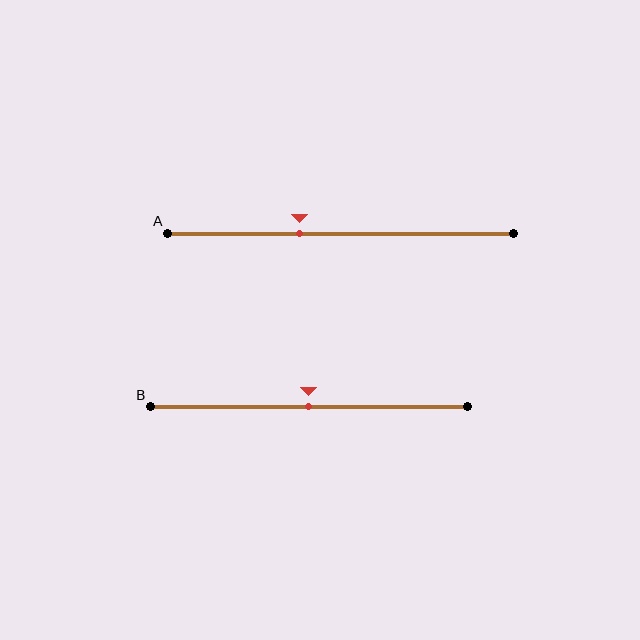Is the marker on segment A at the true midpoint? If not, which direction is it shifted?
No, the marker on segment A is shifted to the left by about 12% of the segment length.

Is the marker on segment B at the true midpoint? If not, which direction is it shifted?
Yes, the marker on segment B is at the true midpoint.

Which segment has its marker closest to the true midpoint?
Segment B has its marker closest to the true midpoint.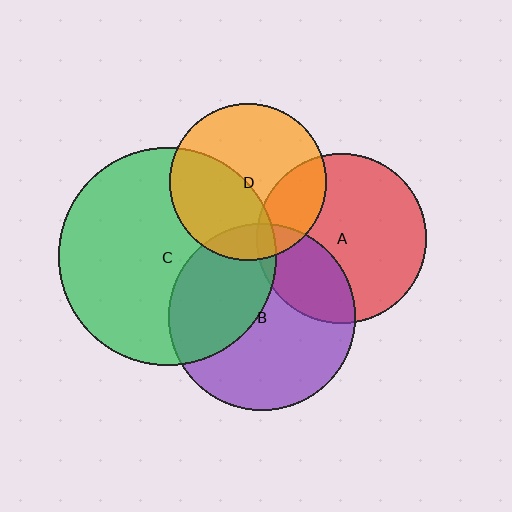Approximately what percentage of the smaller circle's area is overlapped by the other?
Approximately 5%.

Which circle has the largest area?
Circle C (green).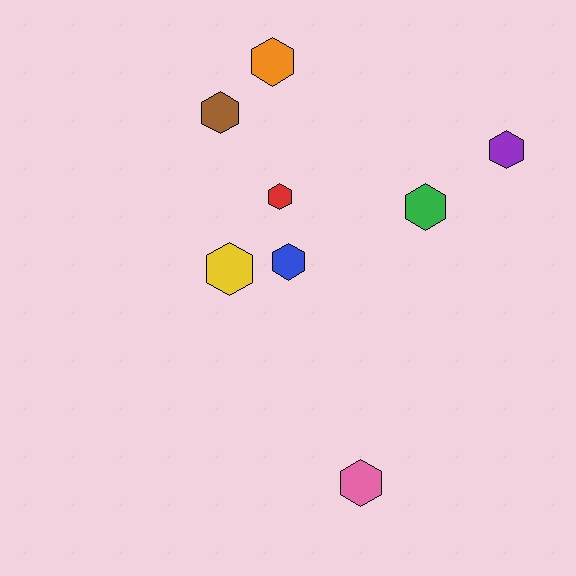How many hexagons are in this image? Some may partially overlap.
There are 8 hexagons.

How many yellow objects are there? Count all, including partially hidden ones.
There is 1 yellow object.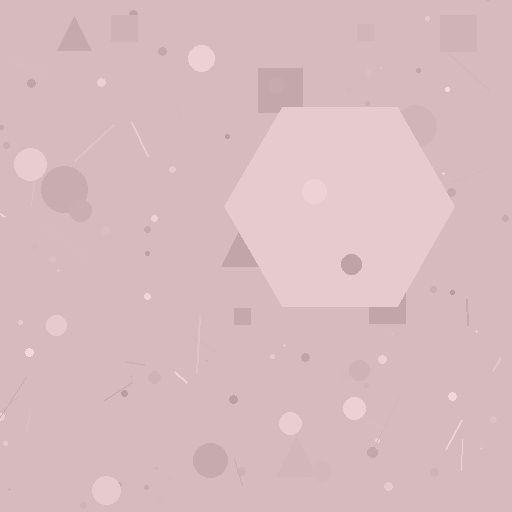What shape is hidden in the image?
A hexagon is hidden in the image.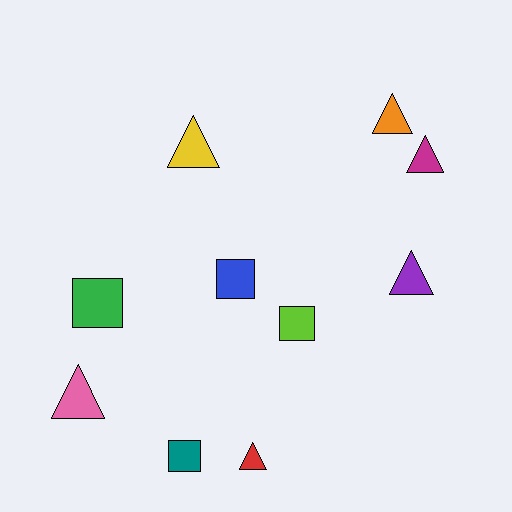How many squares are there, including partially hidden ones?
There are 4 squares.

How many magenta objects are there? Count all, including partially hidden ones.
There is 1 magenta object.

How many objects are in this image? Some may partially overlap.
There are 10 objects.